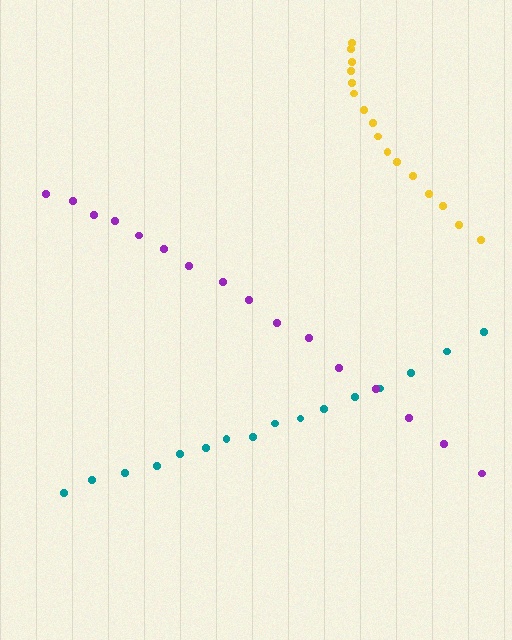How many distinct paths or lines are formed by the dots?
There are 3 distinct paths.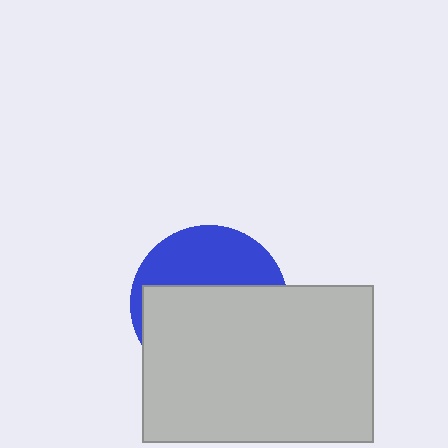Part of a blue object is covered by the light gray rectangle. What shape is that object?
It is a circle.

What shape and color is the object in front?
The object in front is a light gray rectangle.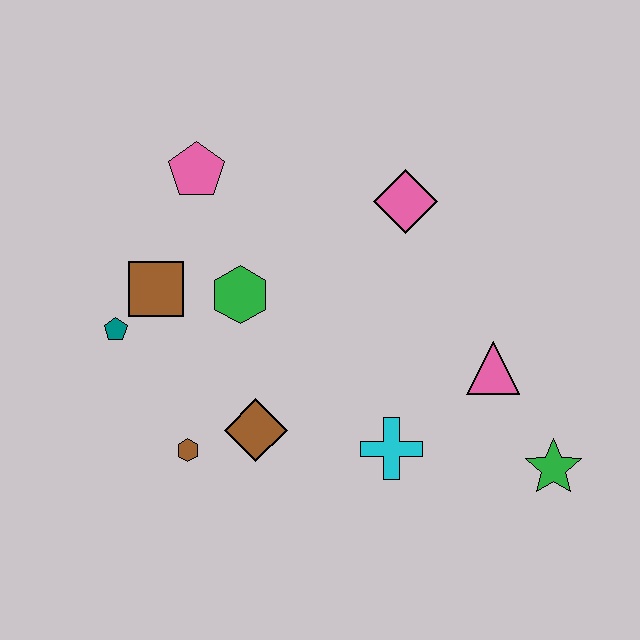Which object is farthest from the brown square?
The green star is farthest from the brown square.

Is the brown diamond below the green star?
No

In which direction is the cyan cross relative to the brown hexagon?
The cyan cross is to the right of the brown hexagon.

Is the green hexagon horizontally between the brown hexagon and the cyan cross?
Yes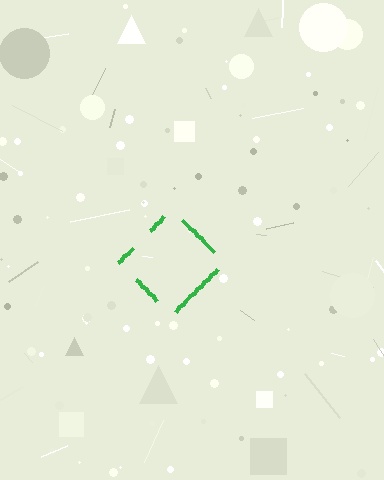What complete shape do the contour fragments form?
The contour fragments form a diamond.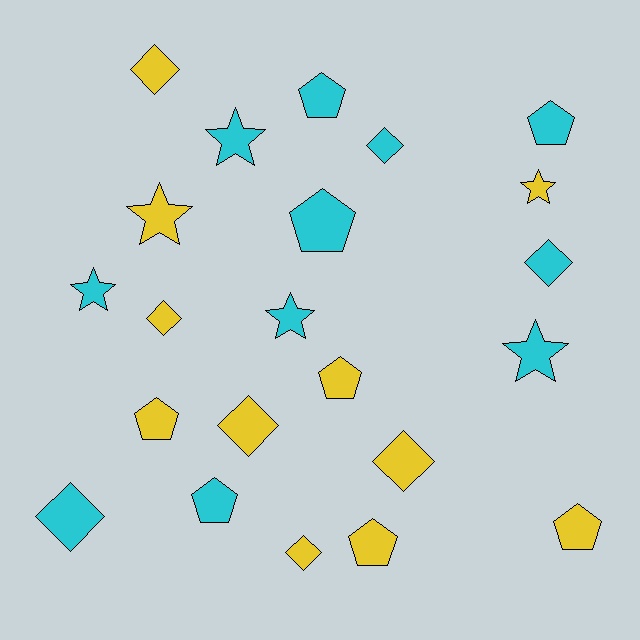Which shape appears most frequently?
Pentagon, with 8 objects.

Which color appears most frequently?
Yellow, with 11 objects.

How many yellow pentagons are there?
There are 4 yellow pentagons.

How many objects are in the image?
There are 22 objects.